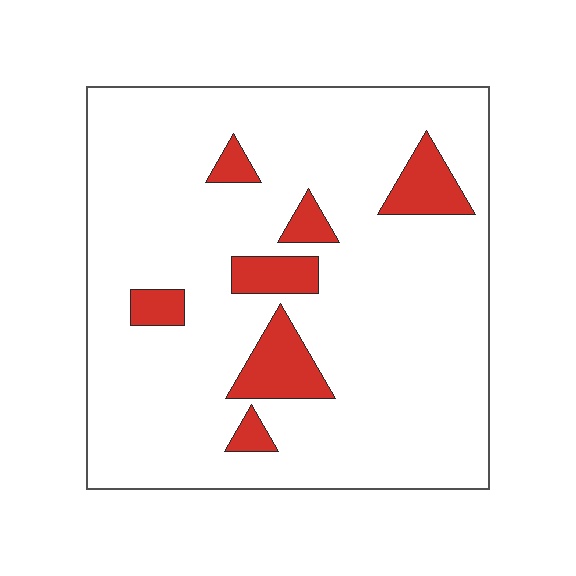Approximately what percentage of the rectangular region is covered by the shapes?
Approximately 10%.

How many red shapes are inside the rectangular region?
7.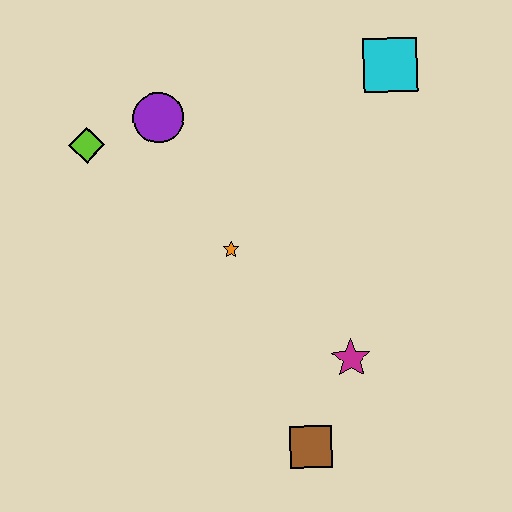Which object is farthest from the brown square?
The cyan square is farthest from the brown square.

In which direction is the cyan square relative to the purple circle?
The cyan square is to the right of the purple circle.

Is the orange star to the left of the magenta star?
Yes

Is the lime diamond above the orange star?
Yes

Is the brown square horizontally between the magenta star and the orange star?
Yes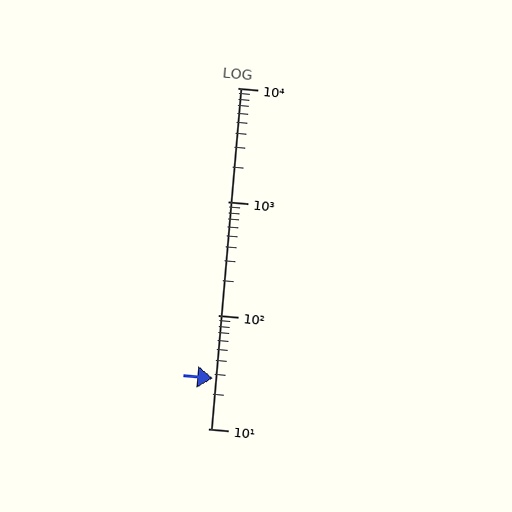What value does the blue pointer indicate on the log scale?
The pointer indicates approximately 28.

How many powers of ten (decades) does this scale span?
The scale spans 3 decades, from 10 to 10000.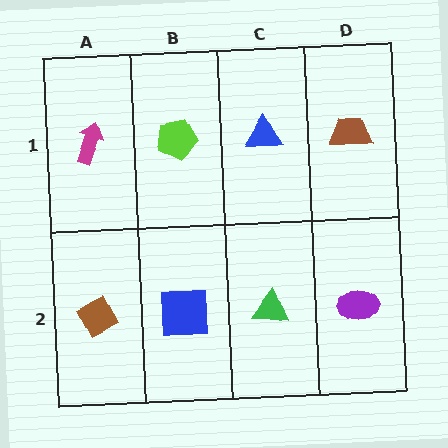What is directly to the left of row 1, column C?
A lime pentagon.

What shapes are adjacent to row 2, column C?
A blue triangle (row 1, column C), a blue square (row 2, column B), a purple ellipse (row 2, column D).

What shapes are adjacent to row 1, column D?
A purple ellipse (row 2, column D), a blue triangle (row 1, column C).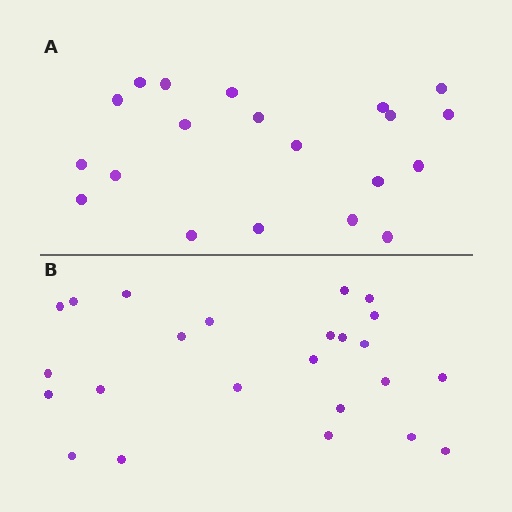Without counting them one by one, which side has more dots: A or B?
Region B (the bottom region) has more dots.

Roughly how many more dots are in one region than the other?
Region B has about 4 more dots than region A.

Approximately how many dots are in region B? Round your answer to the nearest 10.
About 20 dots. (The exact count is 24, which rounds to 20.)